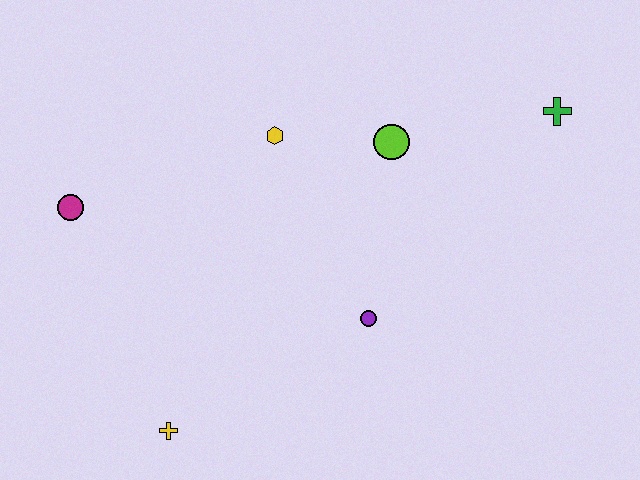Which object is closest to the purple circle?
The lime circle is closest to the purple circle.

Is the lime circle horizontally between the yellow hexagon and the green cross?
Yes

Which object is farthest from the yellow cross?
The green cross is farthest from the yellow cross.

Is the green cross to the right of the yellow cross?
Yes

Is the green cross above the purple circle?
Yes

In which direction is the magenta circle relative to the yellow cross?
The magenta circle is above the yellow cross.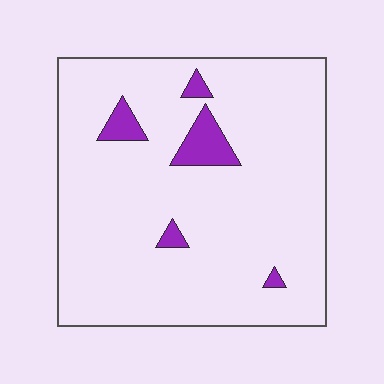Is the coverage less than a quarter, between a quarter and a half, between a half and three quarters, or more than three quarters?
Less than a quarter.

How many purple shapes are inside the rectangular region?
5.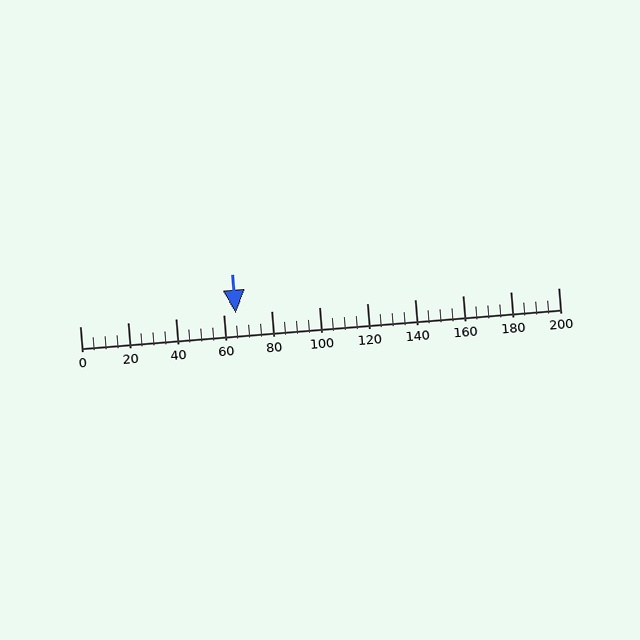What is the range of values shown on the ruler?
The ruler shows values from 0 to 200.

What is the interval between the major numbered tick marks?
The major tick marks are spaced 20 units apart.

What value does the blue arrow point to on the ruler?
The blue arrow points to approximately 65.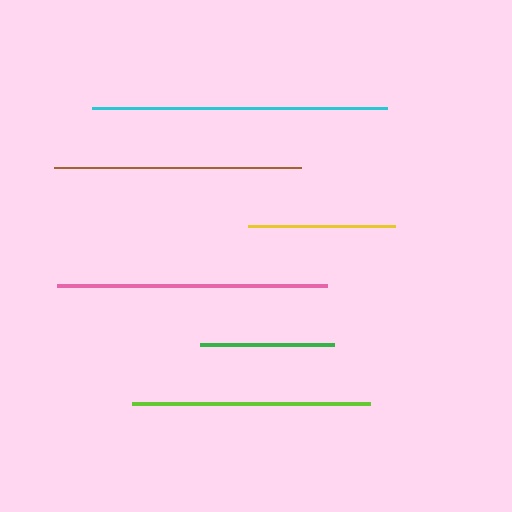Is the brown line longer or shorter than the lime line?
The brown line is longer than the lime line.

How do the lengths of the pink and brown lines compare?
The pink and brown lines are approximately the same length.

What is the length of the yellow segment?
The yellow segment is approximately 146 pixels long.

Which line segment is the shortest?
The green line is the shortest at approximately 134 pixels.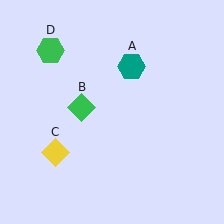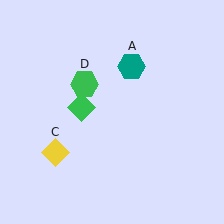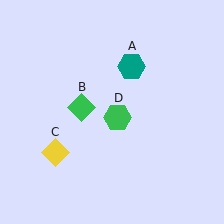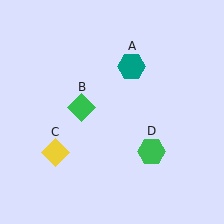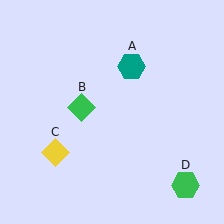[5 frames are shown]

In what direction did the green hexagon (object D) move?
The green hexagon (object D) moved down and to the right.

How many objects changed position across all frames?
1 object changed position: green hexagon (object D).